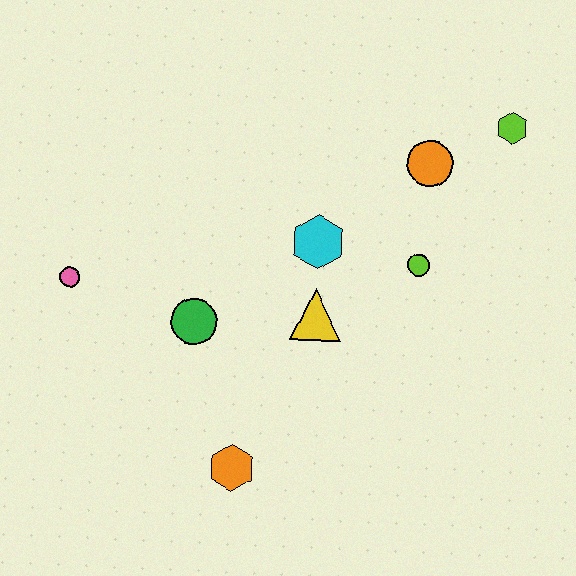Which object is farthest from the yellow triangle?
The lime hexagon is farthest from the yellow triangle.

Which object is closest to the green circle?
The yellow triangle is closest to the green circle.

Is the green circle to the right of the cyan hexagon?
No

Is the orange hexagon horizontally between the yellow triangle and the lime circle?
No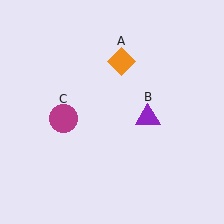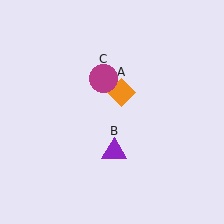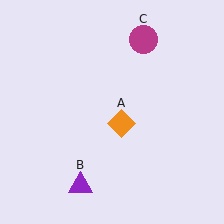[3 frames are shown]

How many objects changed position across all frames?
3 objects changed position: orange diamond (object A), purple triangle (object B), magenta circle (object C).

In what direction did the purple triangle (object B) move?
The purple triangle (object B) moved down and to the left.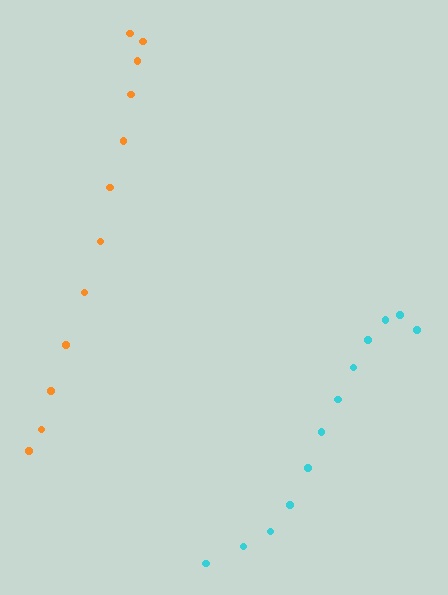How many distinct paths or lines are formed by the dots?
There are 2 distinct paths.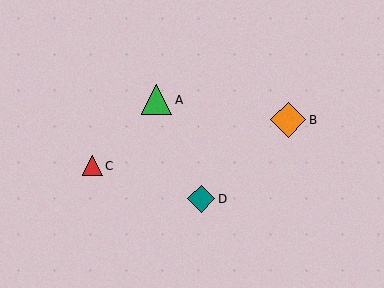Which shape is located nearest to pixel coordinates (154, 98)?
The green triangle (labeled A) at (157, 100) is nearest to that location.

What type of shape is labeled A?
Shape A is a green triangle.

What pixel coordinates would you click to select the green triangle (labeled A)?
Click at (157, 100) to select the green triangle A.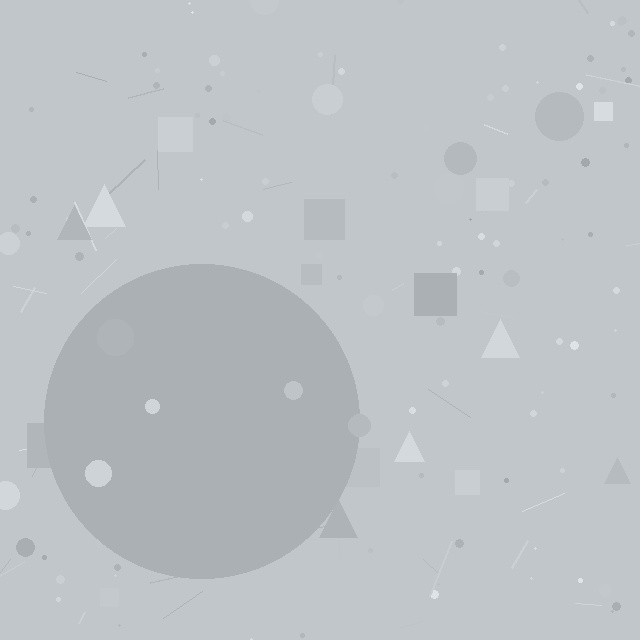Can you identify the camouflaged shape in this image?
The camouflaged shape is a circle.